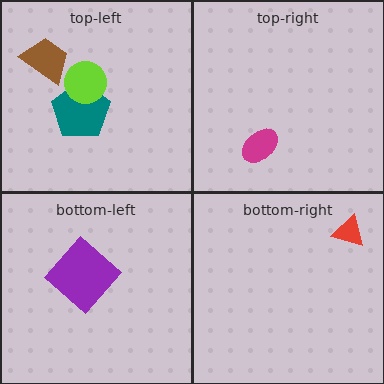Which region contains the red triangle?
The bottom-right region.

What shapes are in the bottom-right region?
The red triangle.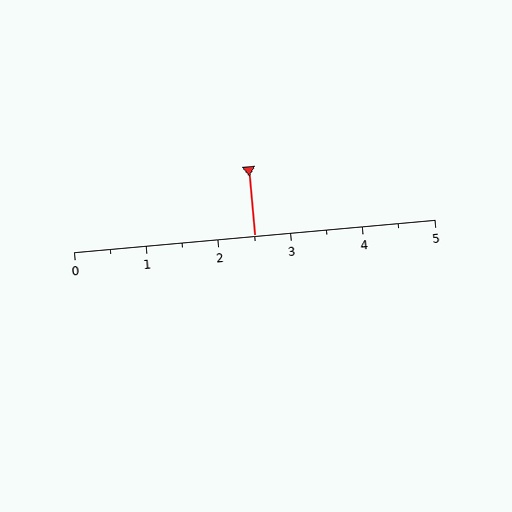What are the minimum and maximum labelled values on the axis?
The axis runs from 0 to 5.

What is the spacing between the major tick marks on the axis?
The major ticks are spaced 1 apart.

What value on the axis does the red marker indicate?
The marker indicates approximately 2.5.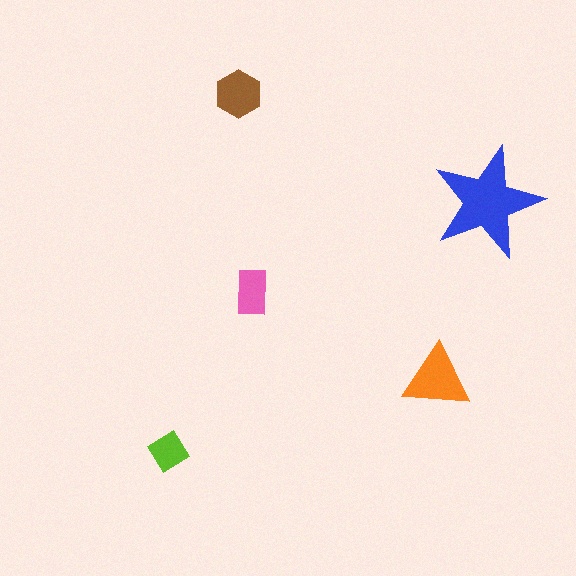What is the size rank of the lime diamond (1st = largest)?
5th.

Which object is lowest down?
The lime diamond is bottommost.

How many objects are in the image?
There are 5 objects in the image.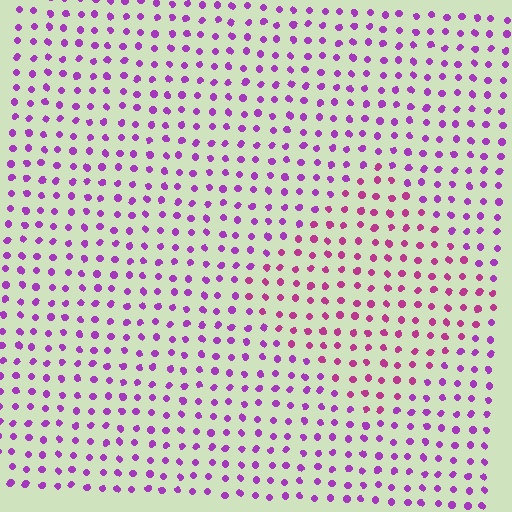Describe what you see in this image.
The image is filled with small purple elements in a uniform arrangement. A diamond-shaped region is visible where the elements are tinted to a slightly different hue, forming a subtle color boundary.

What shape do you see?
I see a diamond.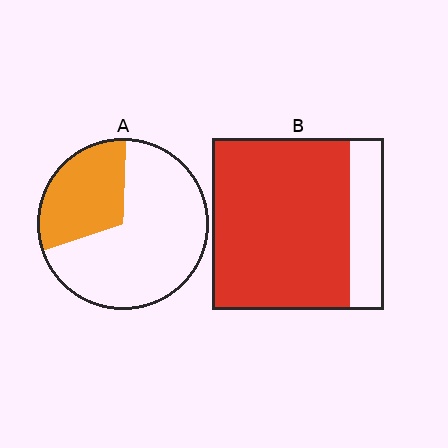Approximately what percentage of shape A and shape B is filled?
A is approximately 30% and B is approximately 80%.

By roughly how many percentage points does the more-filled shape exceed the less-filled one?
By roughly 50 percentage points (B over A).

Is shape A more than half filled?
No.